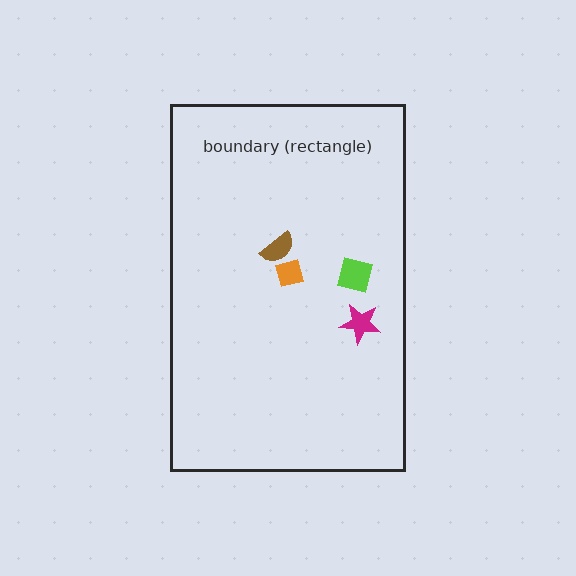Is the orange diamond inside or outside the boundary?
Inside.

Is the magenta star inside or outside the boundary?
Inside.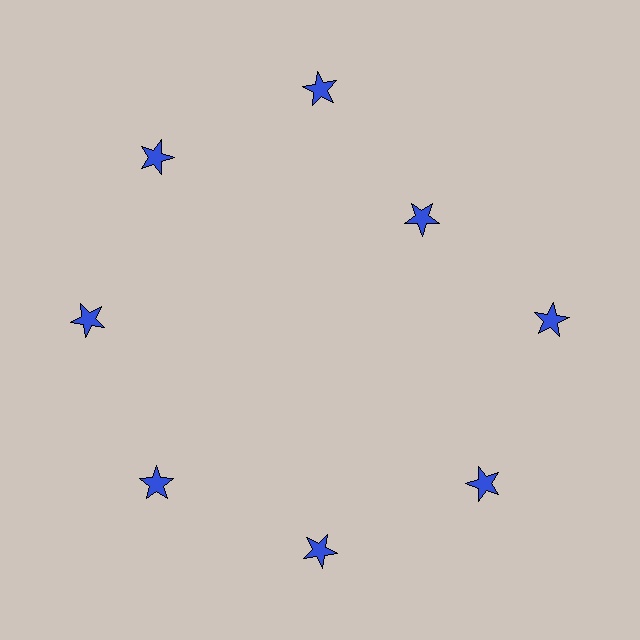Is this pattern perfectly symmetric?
No. The 8 blue stars are arranged in a ring, but one element near the 2 o'clock position is pulled inward toward the center, breaking the 8-fold rotational symmetry.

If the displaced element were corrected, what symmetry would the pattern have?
It would have 8-fold rotational symmetry — the pattern would map onto itself every 45 degrees.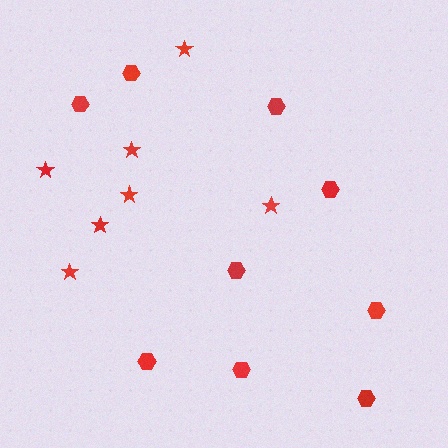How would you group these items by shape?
There are 2 groups: one group of stars (7) and one group of hexagons (9).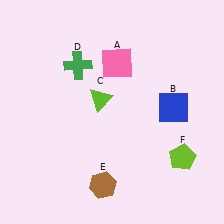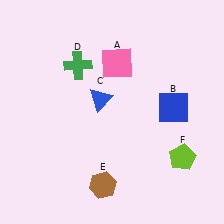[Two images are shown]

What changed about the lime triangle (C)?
In Image 1, C is lime. In Image 2, it changed to blue.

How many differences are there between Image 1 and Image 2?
There is 1 difference between the two images.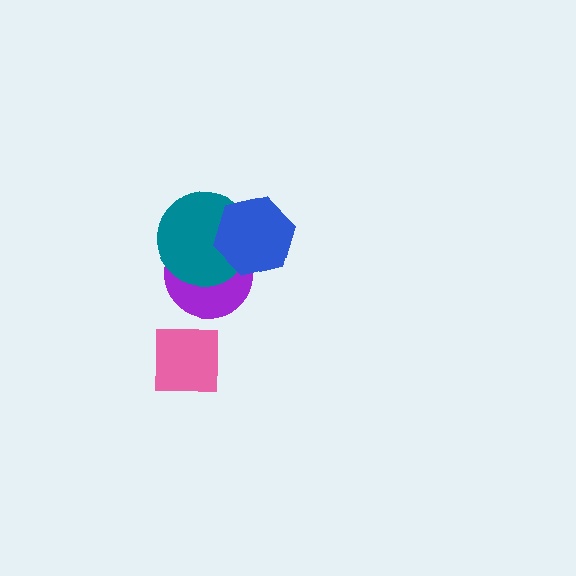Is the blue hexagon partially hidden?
No, no other shape covers it.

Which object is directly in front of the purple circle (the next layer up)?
The teal circle is directly in front of the purple circle.